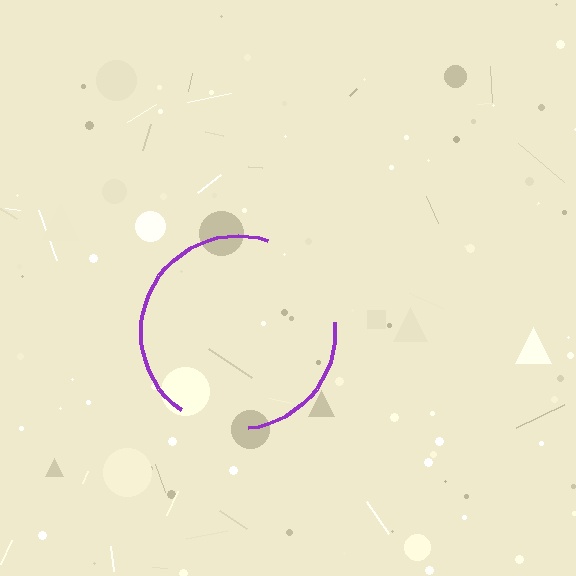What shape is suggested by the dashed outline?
The dashed outline suggests a circle.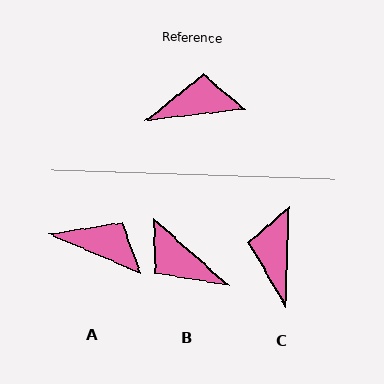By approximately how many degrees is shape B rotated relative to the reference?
Approximately 132 degrees counter-clockwise.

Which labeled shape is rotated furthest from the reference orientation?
B, about 132 degrees away.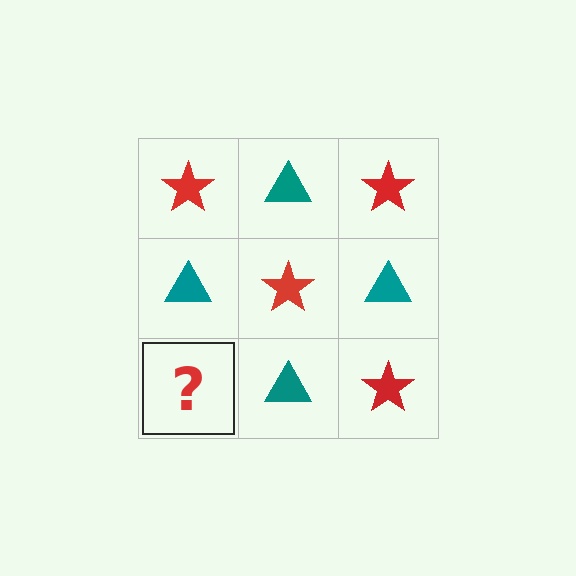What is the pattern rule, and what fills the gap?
The rule is that it alternates red star and teal triangle in a checkerboard pattern. The gap should be filled with a red star.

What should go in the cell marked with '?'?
The missing cell should contain a red star.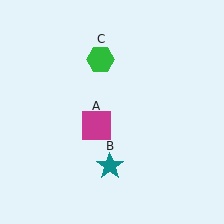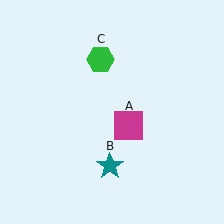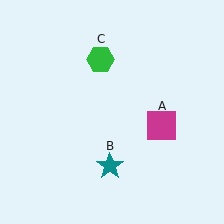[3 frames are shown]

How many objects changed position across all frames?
1 object changed position: magenta square (object A).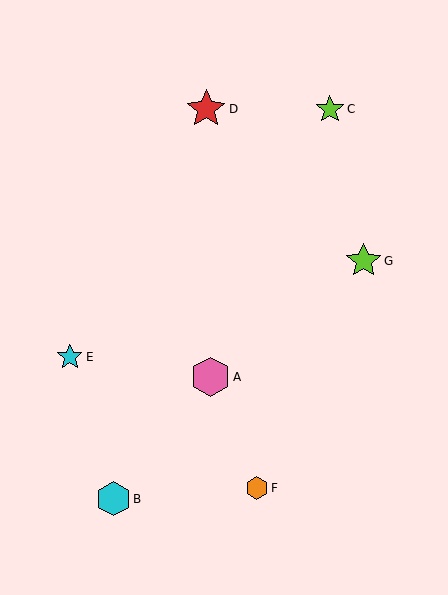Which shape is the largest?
The pink hexagon (labeled A) is the largest.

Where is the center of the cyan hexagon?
The center of the cyan hexagon is at (113, 499).